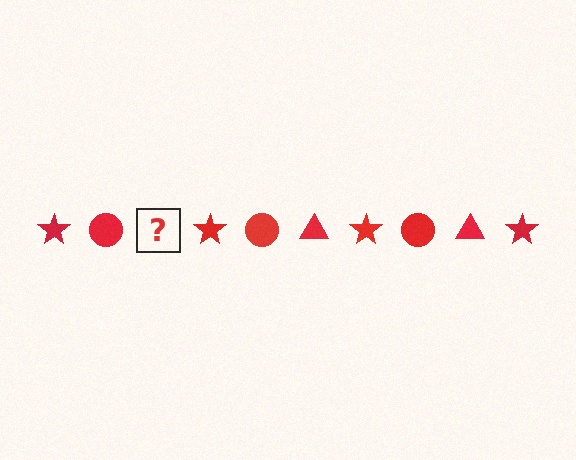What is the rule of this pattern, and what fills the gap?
The rule is that the pattern cycles through star, circle, triangle shapes in red. The gap should be filled with a red triangle.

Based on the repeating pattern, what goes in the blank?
The blank should be a red triangle.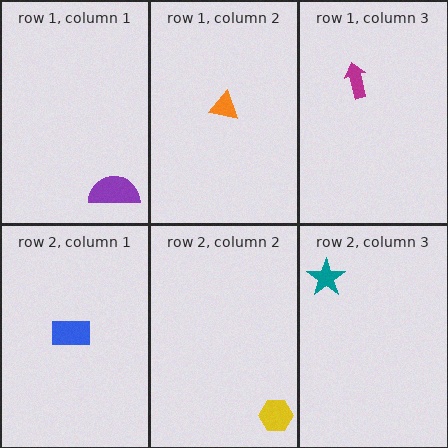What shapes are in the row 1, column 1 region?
The purple semicircle.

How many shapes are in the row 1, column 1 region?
1.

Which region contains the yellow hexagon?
The row 2, column 2 region.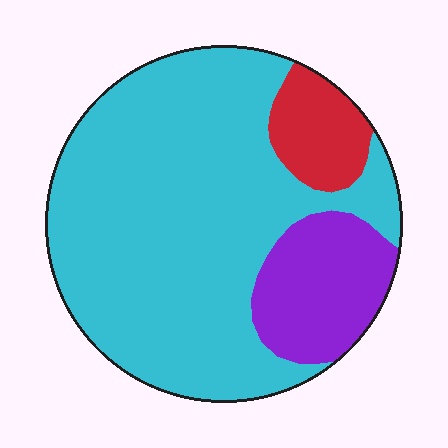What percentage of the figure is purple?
Purple covers roughly 15% of the figure.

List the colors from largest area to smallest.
From largest to smallest: cyan, purple, red.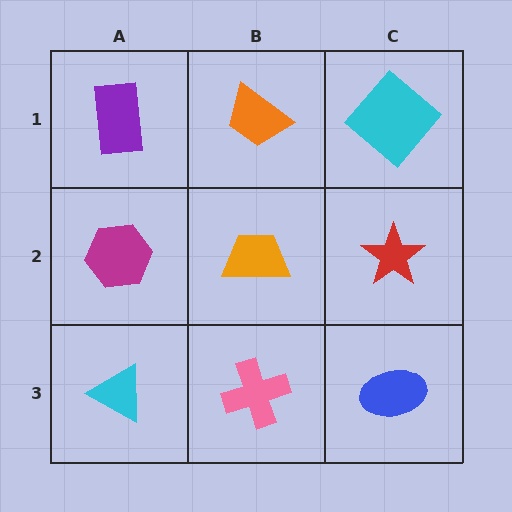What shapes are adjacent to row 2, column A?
A purple rectangle (row 1, column A), a cyan triangle (row 3, column A), an orange trapezoid (row 2, column B).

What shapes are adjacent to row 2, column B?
An orange trapezoid (row 1, column B), a pink cross (row 3, column B), a magenta hexagon (row 2, column A), a red star (row 2, column C).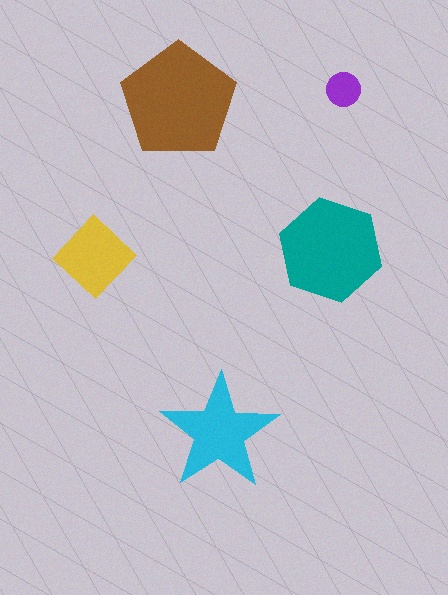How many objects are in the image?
There are 5 objects in the image.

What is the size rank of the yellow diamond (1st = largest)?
4th.